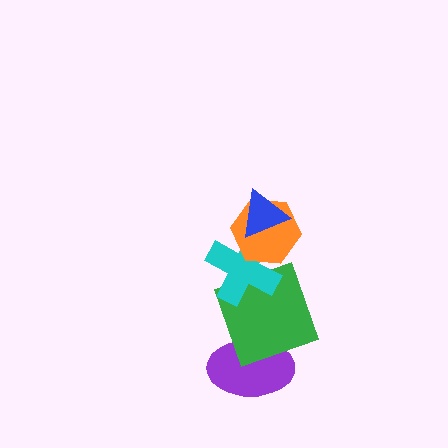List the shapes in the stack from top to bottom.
From top to bottom: the blue triangle, the orange hexagon, the cyan cross, the green square, the purple ellipse.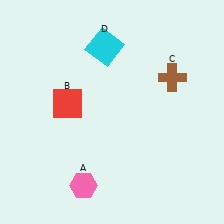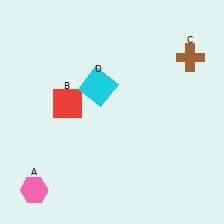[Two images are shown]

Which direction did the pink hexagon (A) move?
The pink hexagon (A) moved left.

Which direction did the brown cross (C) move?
The brown cross (C) moved up.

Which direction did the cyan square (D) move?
The cyan square (D) moved down.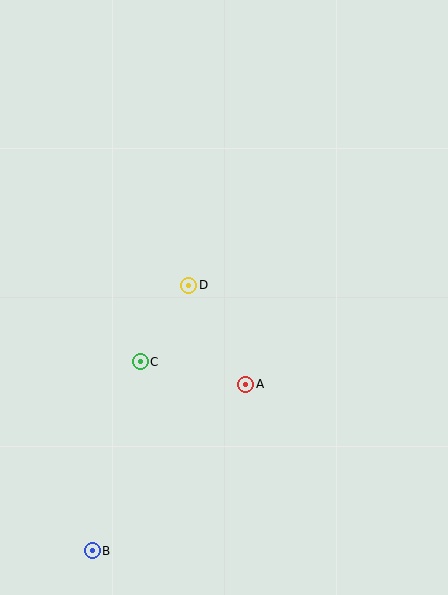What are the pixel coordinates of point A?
Point A is at (246, 384).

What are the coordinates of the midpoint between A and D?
The midpoint between A and D is at (217, 335).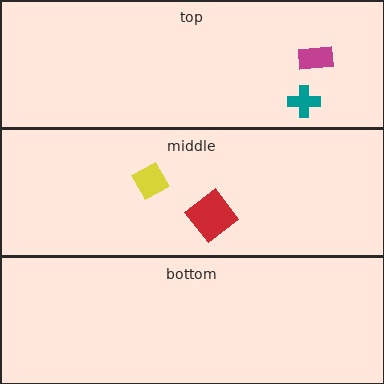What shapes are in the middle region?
The yellow diamond, the red diamond.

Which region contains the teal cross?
The top region.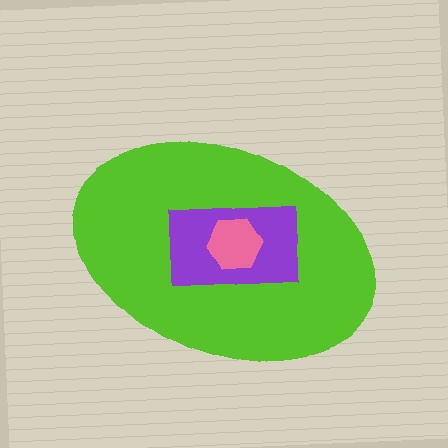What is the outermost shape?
The lime ellipse.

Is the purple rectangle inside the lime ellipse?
Yes.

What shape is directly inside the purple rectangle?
The pink hexagon.